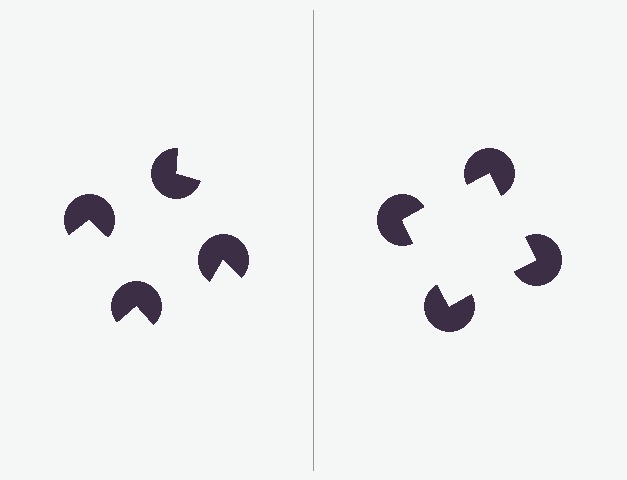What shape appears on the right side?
An illusory square.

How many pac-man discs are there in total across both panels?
8 — 4 on each side.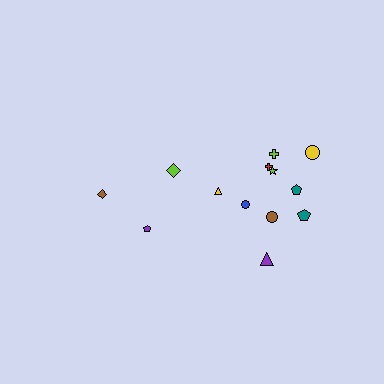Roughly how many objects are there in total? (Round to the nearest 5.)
Roughly 15 objects in total.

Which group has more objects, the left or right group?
The right group.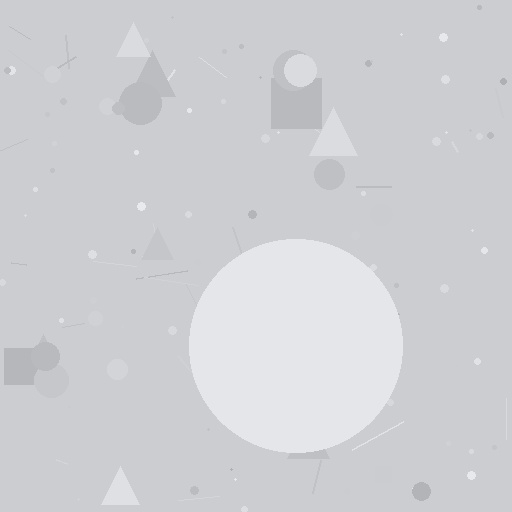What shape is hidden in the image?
A circle is hidden in the image.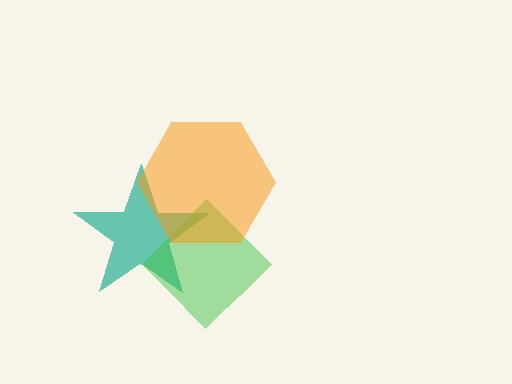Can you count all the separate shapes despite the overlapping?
Yes, there are 3 separate shapes.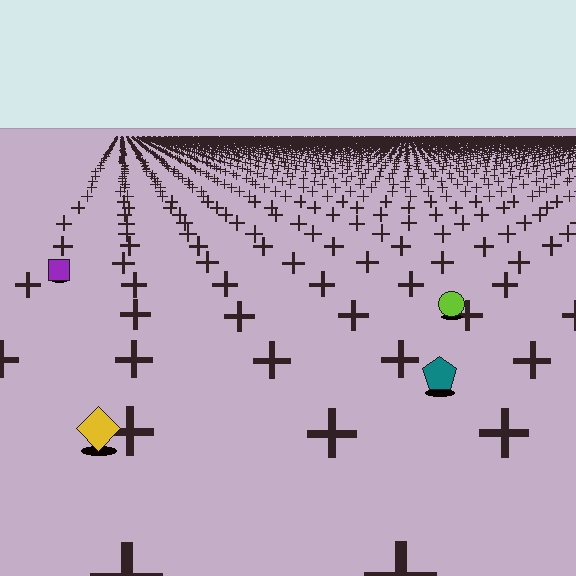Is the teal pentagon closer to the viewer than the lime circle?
Yes. The teal pentagon is closer — you can tell from the texture gradient: the ground texture is coarser near it.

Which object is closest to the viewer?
The yellow diamond is closest. The texture marks near it are larger and more spread out.